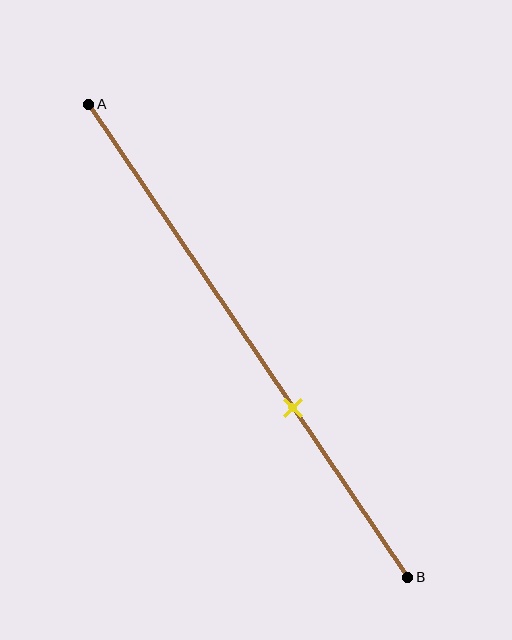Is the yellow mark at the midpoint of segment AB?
No, the mark is at about 65% from A, not at the 50% midpoint.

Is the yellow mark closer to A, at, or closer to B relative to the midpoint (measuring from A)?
The yellow mark is closer to point B than the midpoint of segment AB.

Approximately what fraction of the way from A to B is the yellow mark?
The yellow mark is approximately 65% of the way from A to B.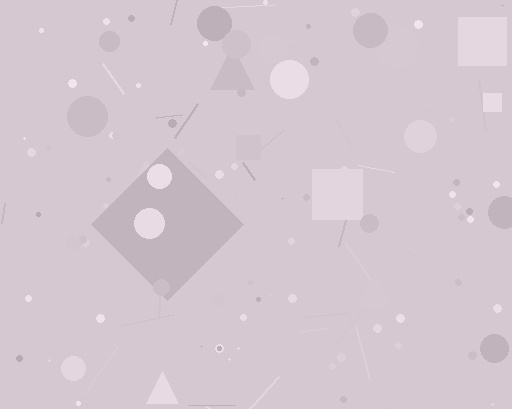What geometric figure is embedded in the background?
A diamond is embedded in the background.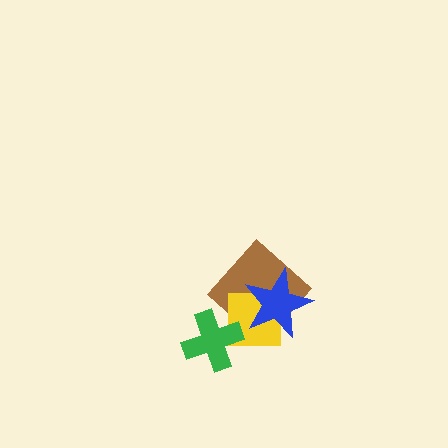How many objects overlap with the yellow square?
3 objects overlap with the yellow square.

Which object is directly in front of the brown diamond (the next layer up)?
The yellow square is directly in front of the brown diamond.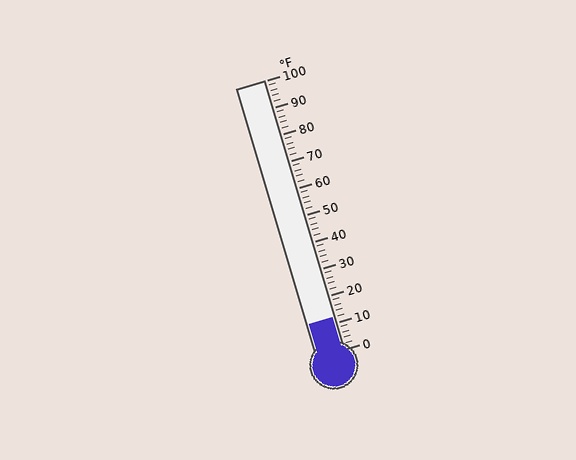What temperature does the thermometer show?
The thermometer shows approximately 12°F.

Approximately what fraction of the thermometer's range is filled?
The thermometer is filled to approximately 10% of its range.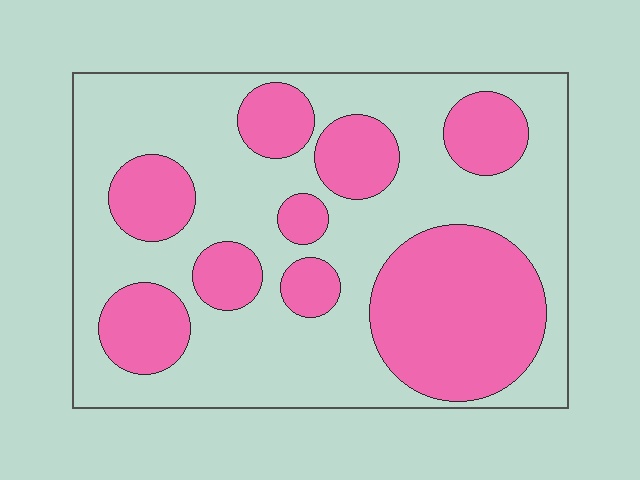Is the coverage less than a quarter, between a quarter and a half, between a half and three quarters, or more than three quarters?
Between a quarter and a half.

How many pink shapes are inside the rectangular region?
9.